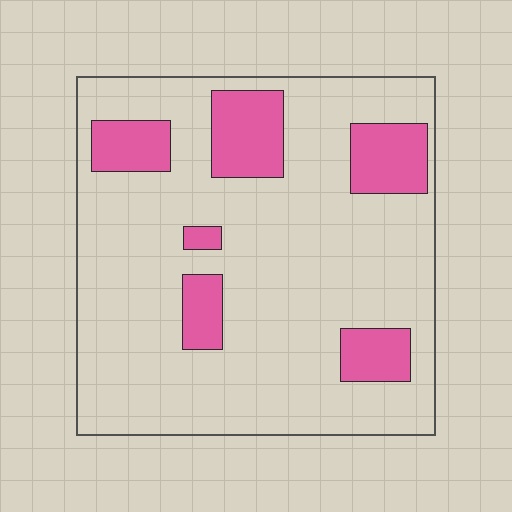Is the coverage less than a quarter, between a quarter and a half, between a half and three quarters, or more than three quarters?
Less than a quarter.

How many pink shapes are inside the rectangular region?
6.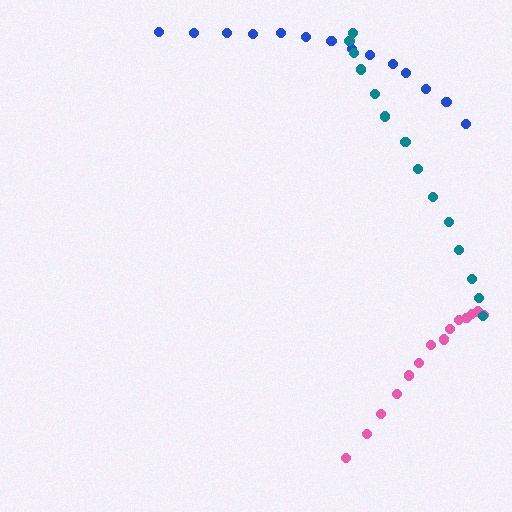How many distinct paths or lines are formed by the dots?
There are 3 distinct paths.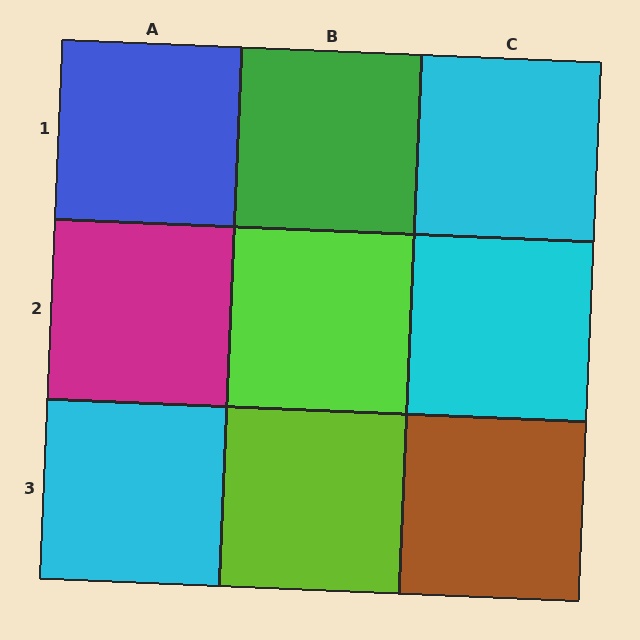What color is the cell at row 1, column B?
Green.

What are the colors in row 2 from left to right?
Magenta, lime, cyan.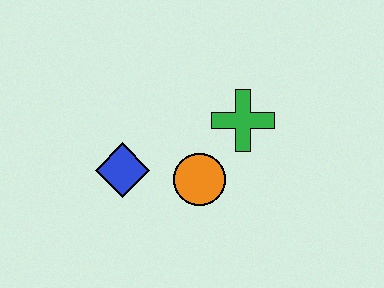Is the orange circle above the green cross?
No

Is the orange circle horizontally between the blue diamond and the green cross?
Yes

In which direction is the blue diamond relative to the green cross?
The blue diamond is to the left of the green cross.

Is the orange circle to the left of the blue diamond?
No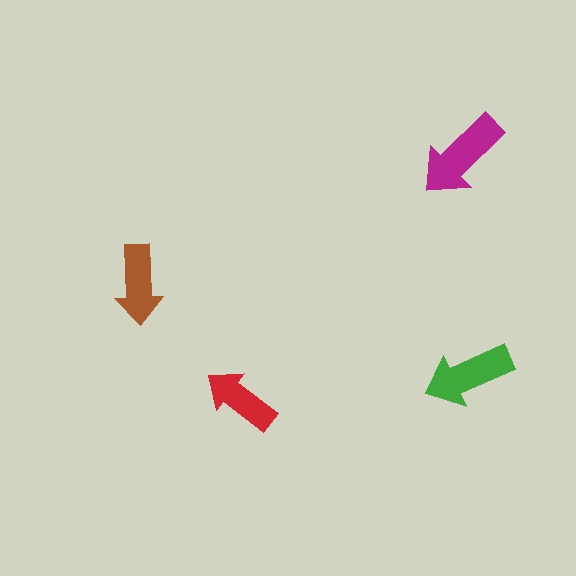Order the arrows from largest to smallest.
the magenta one, the green one, the brown one, the red one.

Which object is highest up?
The magenta arrow is topmost.